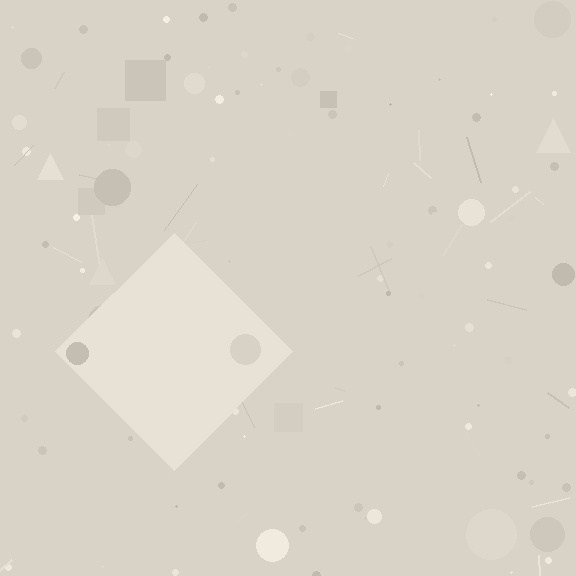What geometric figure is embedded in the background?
A diamond is embedded in the background.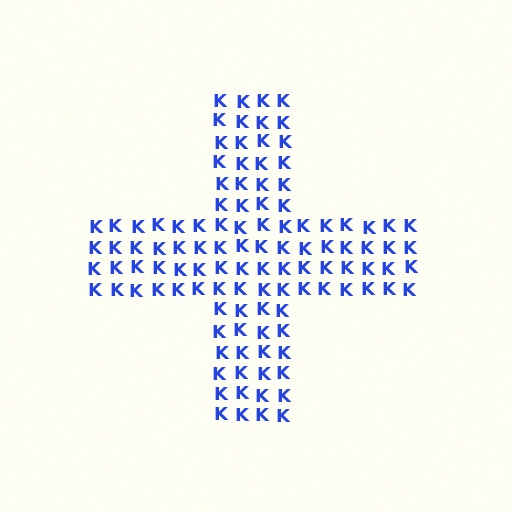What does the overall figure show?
The overall figure shows a cross.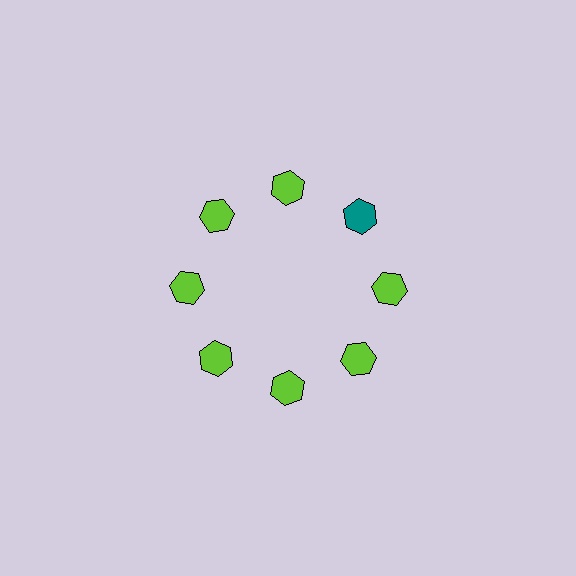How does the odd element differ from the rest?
It has a different color: teal instead of lime.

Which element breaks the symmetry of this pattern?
The teal hexagon at roughly the 2 o'clock position breaks the symmetry. All other shapes are lime hexagons.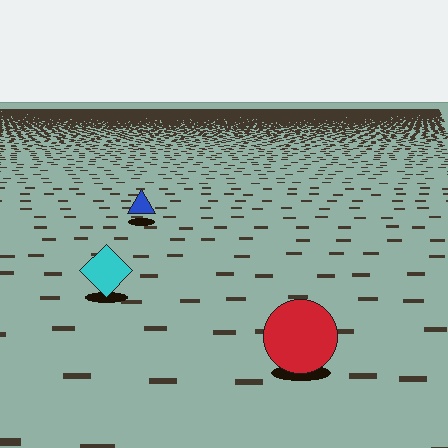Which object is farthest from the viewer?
The blue triangle is farthest from the viewer. It appears smaller and the ground texture around it is denser.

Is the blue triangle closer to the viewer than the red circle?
No. The red circle is closer — you can tell from the texture gradient: the ground texture is coarser near it.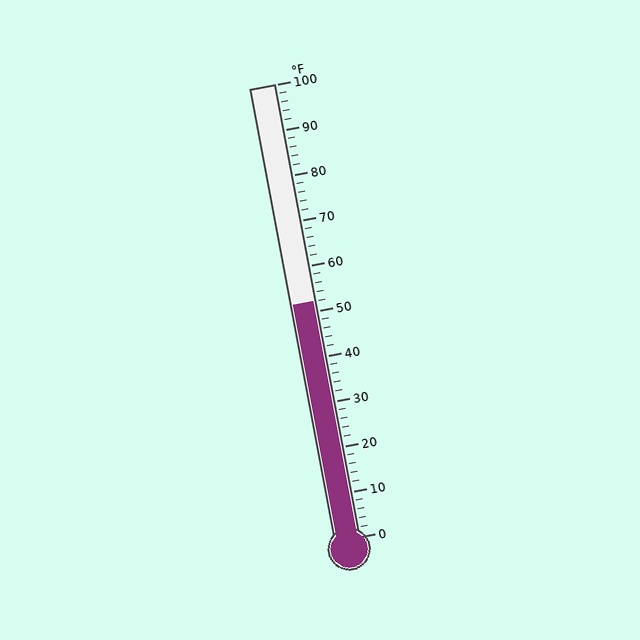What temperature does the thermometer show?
The thermometer shows approximately 52°F.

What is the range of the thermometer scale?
The thermometer scale ranges from 0°F to 100°F.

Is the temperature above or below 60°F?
The temperature is below 60°F.